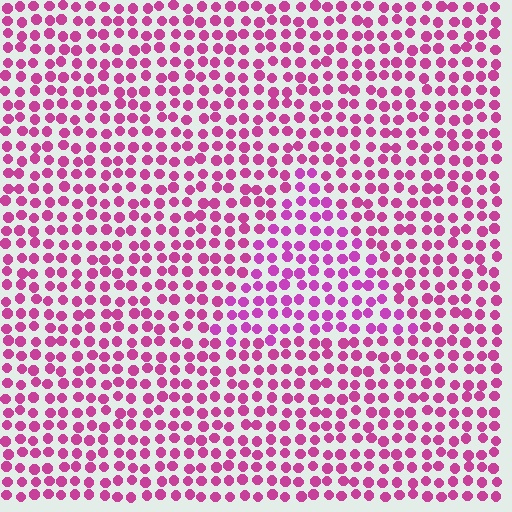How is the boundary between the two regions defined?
The boundary is defined purely by a slight shift in hue (about 16 degrees). Spacing, size, and orientation are identical on both sides.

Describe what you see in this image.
The image is filled with small magenta elements in a uniform arrangement. A triangle-shaped region is visible where the elements are tinted to a slightly different hue, forming a subtle color boundary.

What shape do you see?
I see a triangle.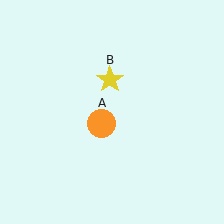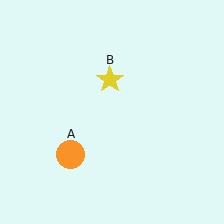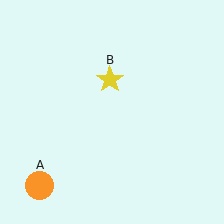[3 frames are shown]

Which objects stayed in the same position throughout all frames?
Yellow star (object B) remained stationary.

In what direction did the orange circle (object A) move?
The orange circle (object A) moved down and to the left.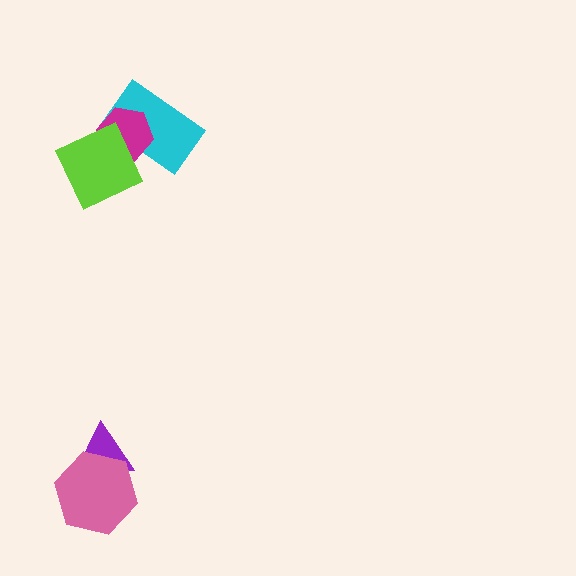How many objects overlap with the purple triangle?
1 object overlaps with the purple triangle.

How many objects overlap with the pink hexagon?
1 object overlaps with the pink hexagon.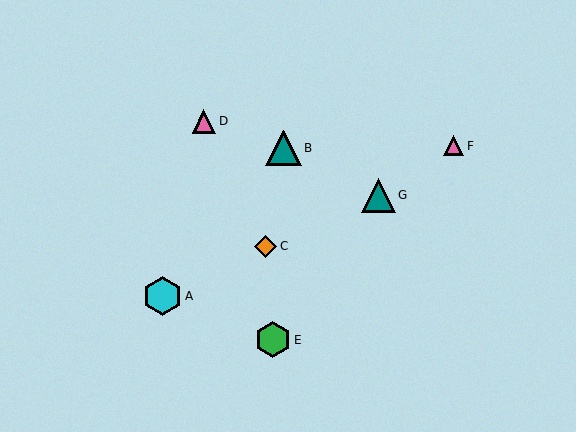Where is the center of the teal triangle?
The center of the teal triangle is at (378, 195).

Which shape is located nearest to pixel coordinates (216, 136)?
The pink triangle (labeled D) at (204, 121) is nearest to that location.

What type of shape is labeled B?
Shape B is a teal triangle.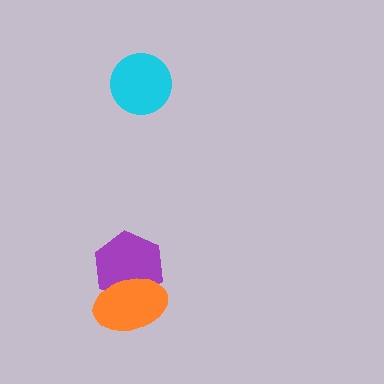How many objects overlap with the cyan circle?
0 objects overlap with the cyan circle.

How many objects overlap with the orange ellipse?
1 object overlaps with the orange ellipse.